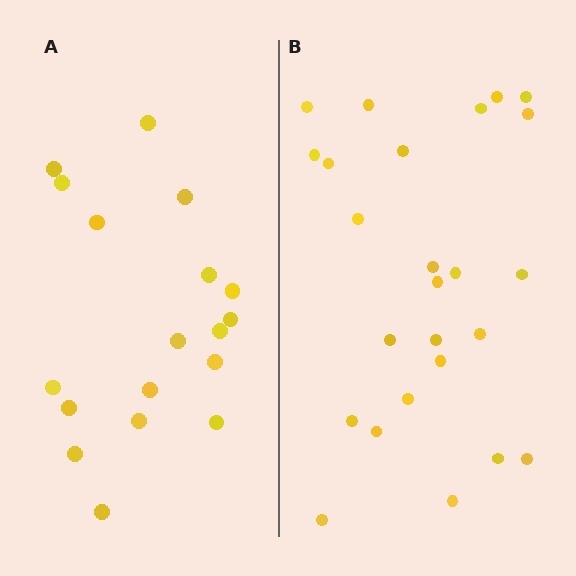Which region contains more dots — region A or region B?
Region B (the right region) has more dots.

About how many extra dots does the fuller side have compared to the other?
Region B has roughly 8 or so more dots than region A.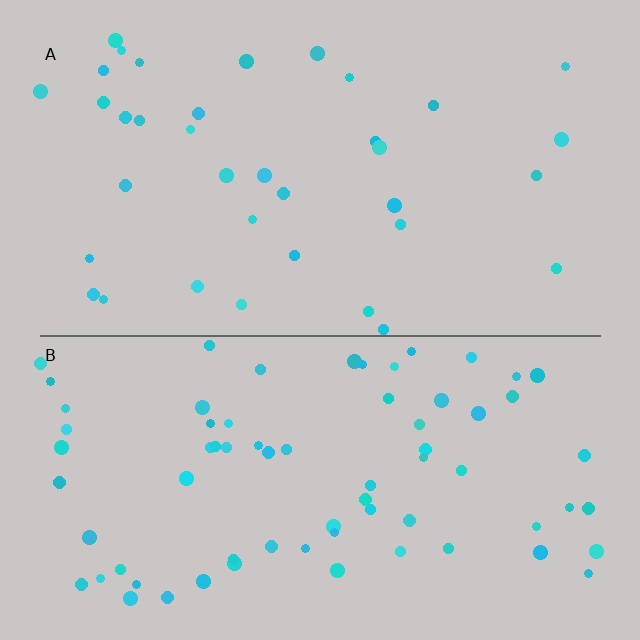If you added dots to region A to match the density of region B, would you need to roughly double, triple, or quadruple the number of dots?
Approximately double.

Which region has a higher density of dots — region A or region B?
B (the bottom).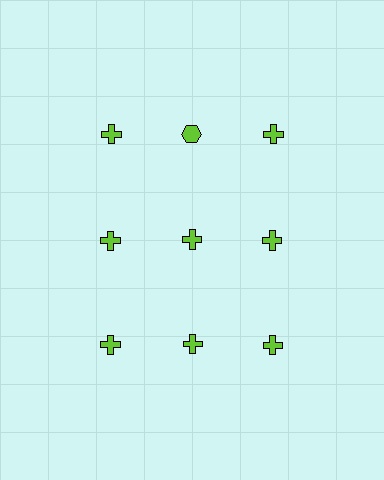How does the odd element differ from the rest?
It has a different shape: hexagon instead of cross.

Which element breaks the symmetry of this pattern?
The lime hexagon in the top row, second from left column breaks the symmetry. All other shapes are lime crosses.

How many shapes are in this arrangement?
There are 9 shapes arranged in a grid pattern.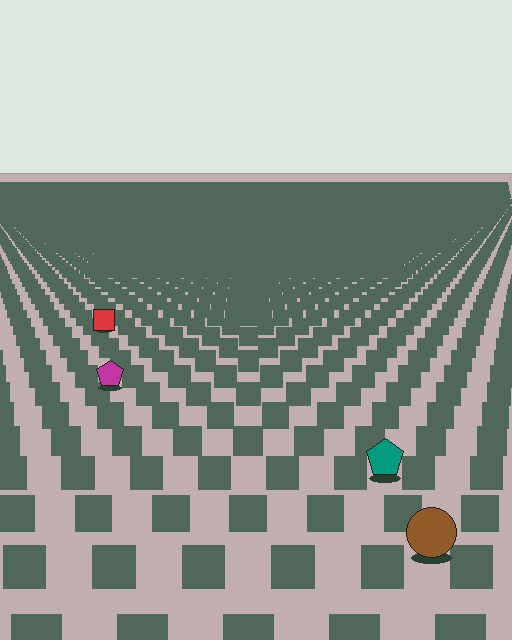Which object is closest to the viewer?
The brown circle is closest. The texture marks near it are larger and more spread out.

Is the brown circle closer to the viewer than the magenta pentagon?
Yes. The brown circle is closer — you can tell from the texture gradient: the ground texture is coarser near it.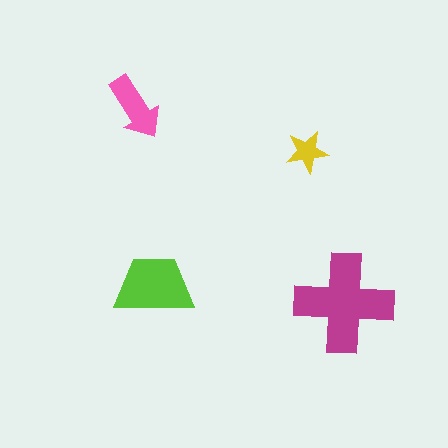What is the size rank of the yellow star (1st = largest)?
4th.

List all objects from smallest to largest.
The yellow star, the pink arrow, the lime trapezoid, the magenta cross.